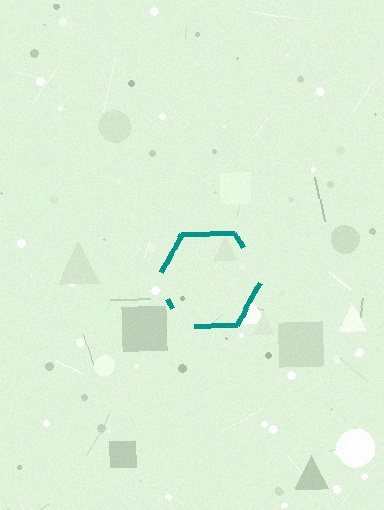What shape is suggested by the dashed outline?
The dashed outline suggests a hexagon.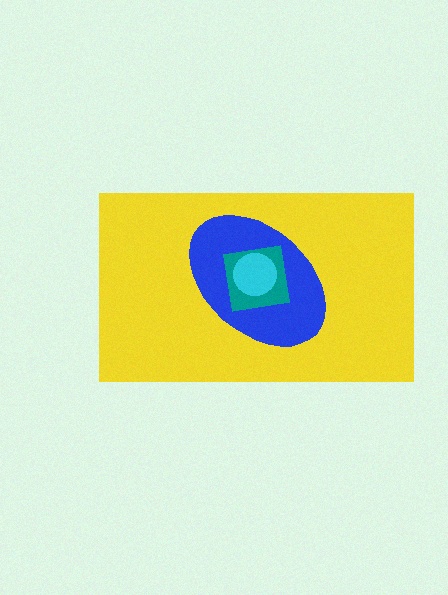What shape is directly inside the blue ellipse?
The teal square.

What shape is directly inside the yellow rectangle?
The blue ellipse.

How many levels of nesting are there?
4.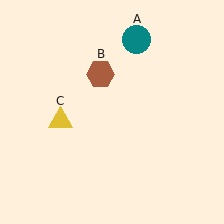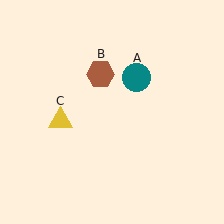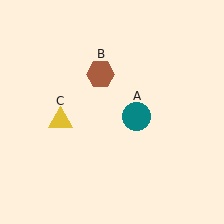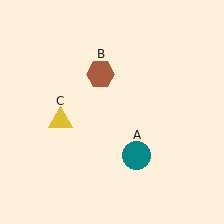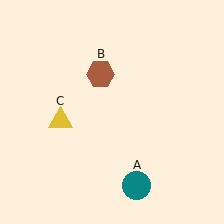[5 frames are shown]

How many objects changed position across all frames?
1 object changed position: teal circle (object A).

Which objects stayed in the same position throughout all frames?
Brown hexagon (object B) and yellow triangle (object C) remained stationary.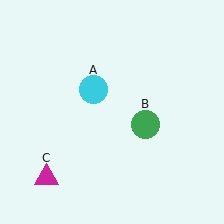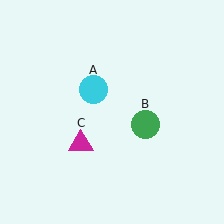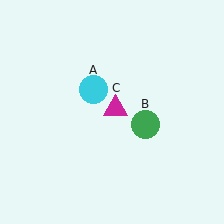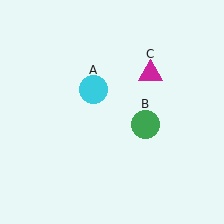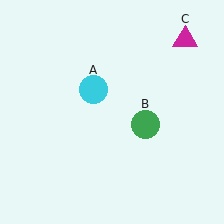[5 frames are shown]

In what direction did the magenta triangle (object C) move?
The magenta triangle (object C) moved up and to the right.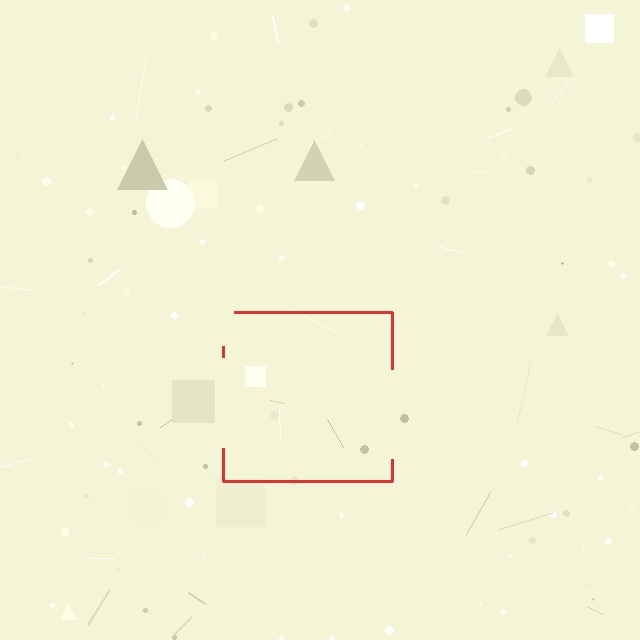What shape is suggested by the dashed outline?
The dashed outline suggests a square.